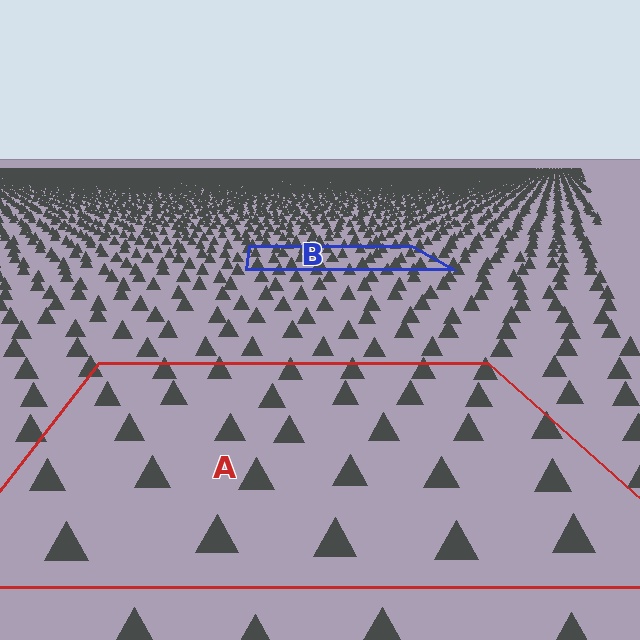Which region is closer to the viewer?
Region A is closer. The texture elements there are larger and more spread out.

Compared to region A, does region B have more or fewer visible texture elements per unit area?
Region B has more texture elements per unit area — they are packed more densely because it is farther away.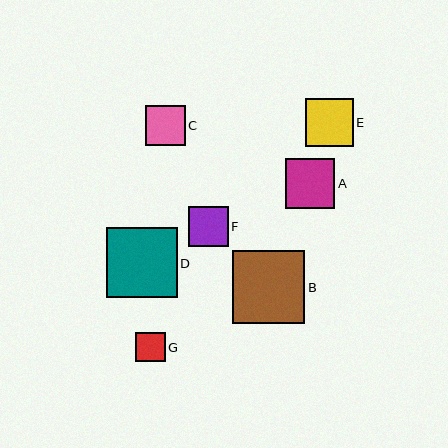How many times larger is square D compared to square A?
Square D is approximately 1.4 times the size of square A.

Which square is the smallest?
Square G is the smallest with a size of approximately 30 pixels.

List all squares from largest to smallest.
From largest to smallest: B, D, A, E, C, F, G.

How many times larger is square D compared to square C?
Square D is approximately 1.8 times the size of square C.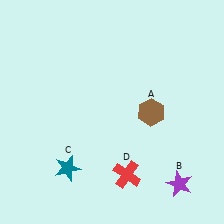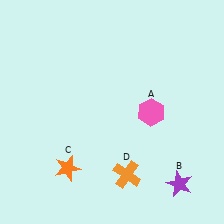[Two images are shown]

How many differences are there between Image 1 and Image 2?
There are 3 differences between the two images.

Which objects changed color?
A changed from brown to pink. C changed from teal to orange. D changed from red to orange.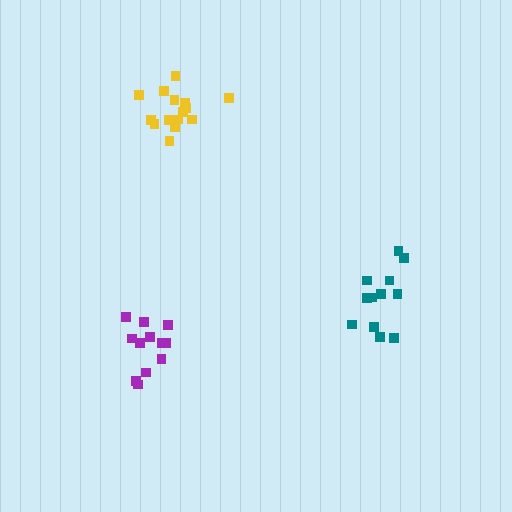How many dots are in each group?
Group 1: 12 dots, Group 2: 15 dots, Group 3: 12 dots (39 total).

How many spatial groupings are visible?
There are 3 spatial groupings.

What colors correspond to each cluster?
The clusters are colored: teal, yellow, purple.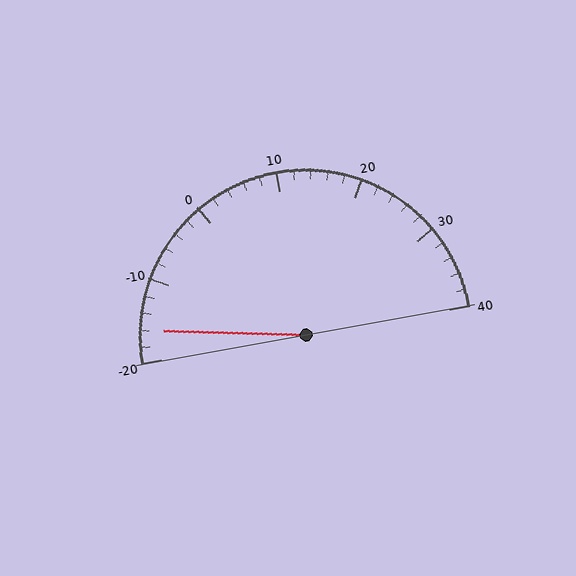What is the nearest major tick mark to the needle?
The nearest major tick mark is -20.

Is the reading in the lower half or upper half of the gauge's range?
The reading is in the lower half of the range (-20 to 40).